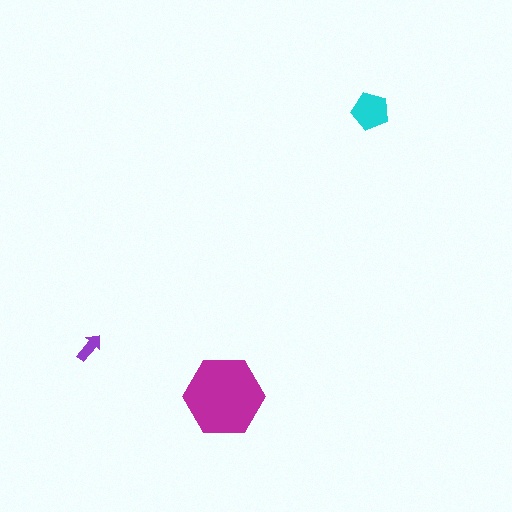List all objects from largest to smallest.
The magenta hexagon, the cyan pentagon, the purple arrow.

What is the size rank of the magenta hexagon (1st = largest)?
1st.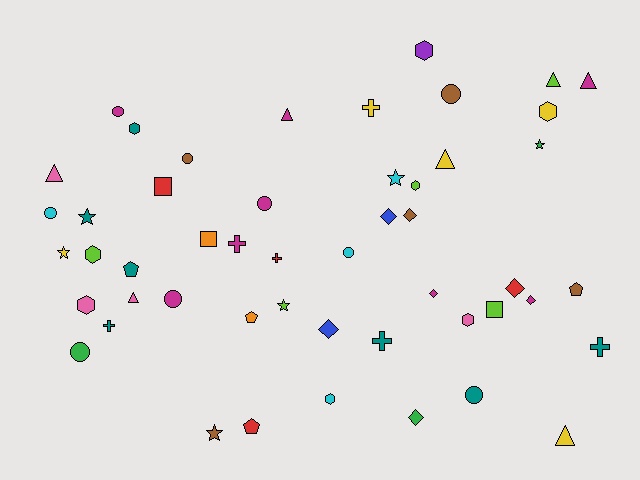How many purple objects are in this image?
There is 1 purple object.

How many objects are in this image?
There are 50 objects.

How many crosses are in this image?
There are 6 crosses.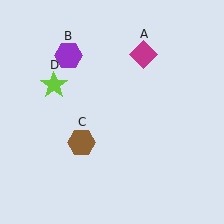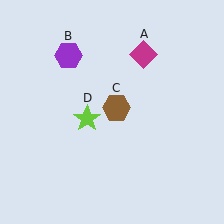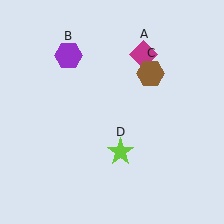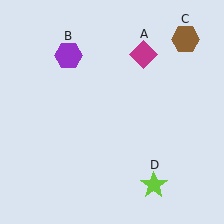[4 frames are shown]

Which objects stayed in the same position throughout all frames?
Magenta diamond (object A) and purple hexagon (object B) remained stationary.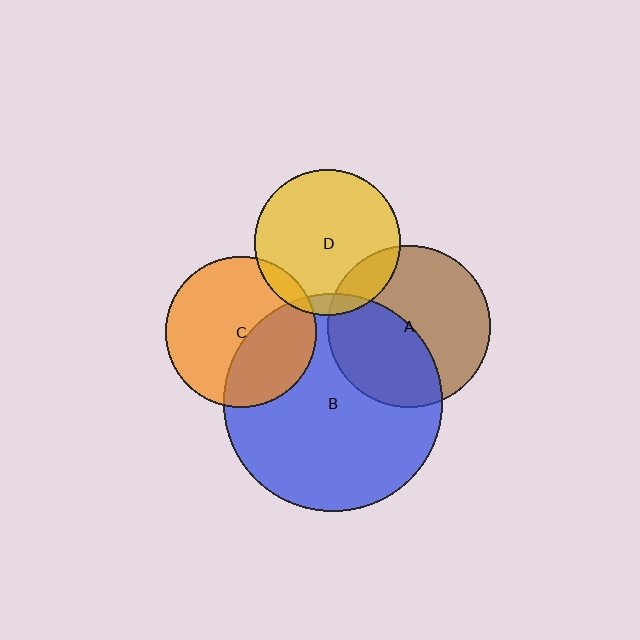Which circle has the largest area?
Circle B (blue).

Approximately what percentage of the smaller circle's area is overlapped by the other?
Approximately 15%.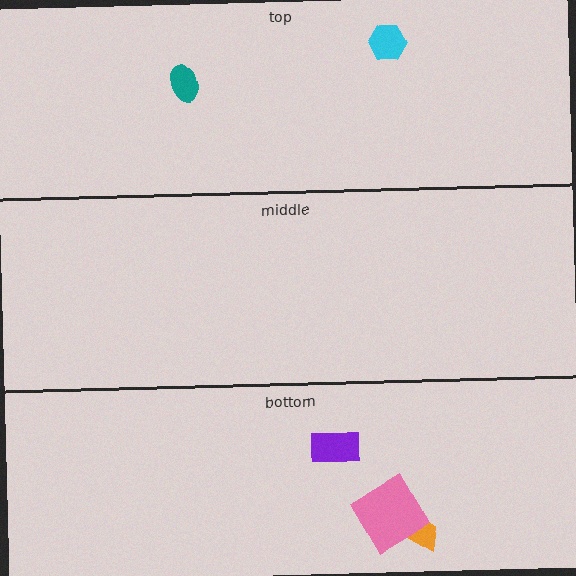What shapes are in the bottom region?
The orange trapezoid, the purple rectangle, the pink diamond.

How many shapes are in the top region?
2.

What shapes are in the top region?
The cyan hexagon, the teal ellipse.